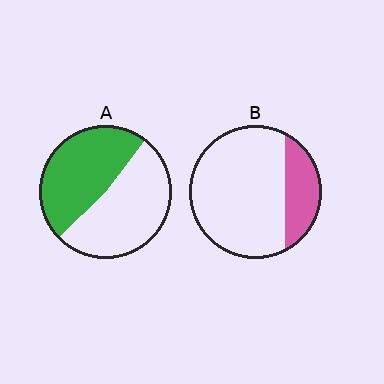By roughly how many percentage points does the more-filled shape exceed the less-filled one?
By roughly 25 percentage points (A over B).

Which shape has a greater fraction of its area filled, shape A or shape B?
Shape A.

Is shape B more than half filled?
No.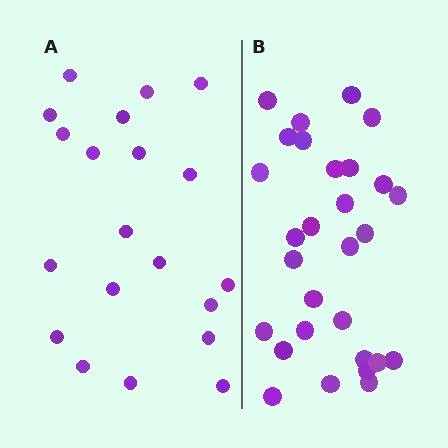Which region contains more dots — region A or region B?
Region B (the right region) has more dots.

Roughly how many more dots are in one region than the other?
Region B has roughly 8 or so more dots than region A.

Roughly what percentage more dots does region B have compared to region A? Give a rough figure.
About 45% more.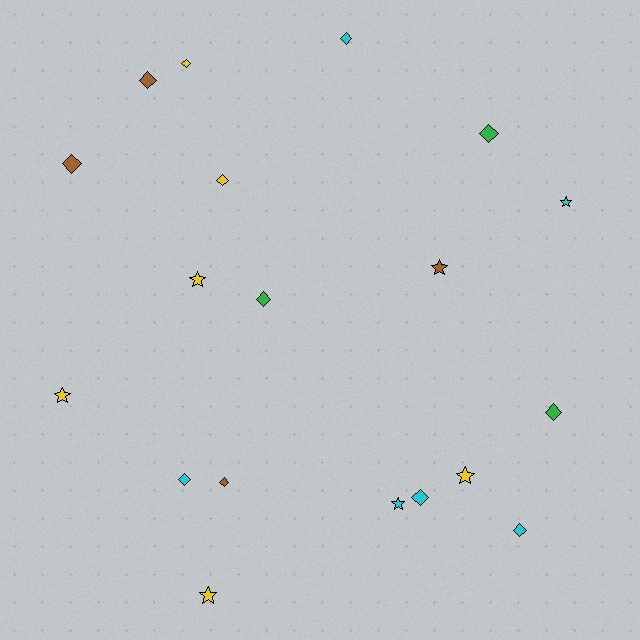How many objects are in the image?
There are 19 objects.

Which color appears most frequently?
Yellow, with 6 objects.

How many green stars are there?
There are no green stars.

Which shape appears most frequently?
Diamond, with 12 objects.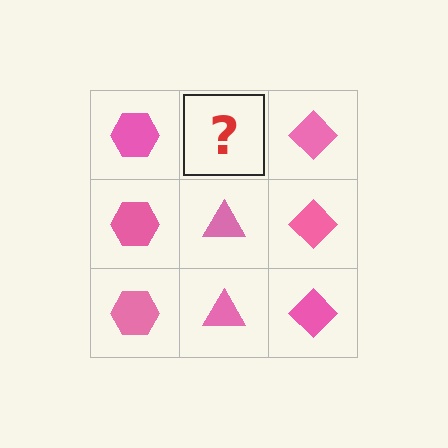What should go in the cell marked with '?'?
The missing cell should contain a pink triangle.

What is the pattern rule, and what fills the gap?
The rule is that each column has a consistent shape. The gap should be filled with a pink triangle.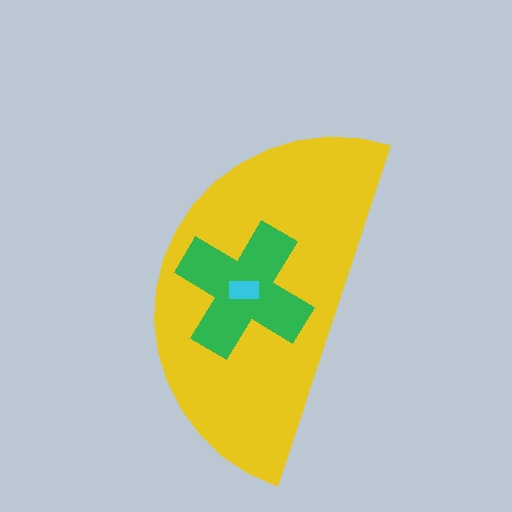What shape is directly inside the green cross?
The cyan rectangle.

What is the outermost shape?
The yellow semicircle.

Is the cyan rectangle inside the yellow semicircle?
Yes.